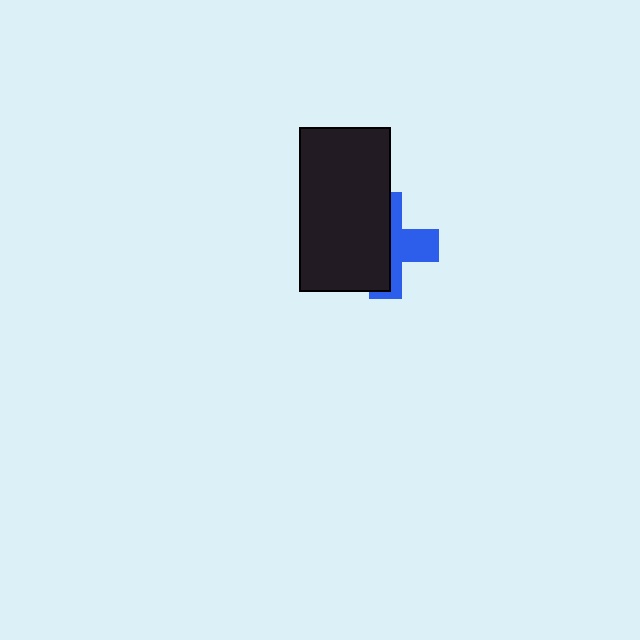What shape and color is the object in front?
The object in front is a black rectangle.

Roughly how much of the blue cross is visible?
A small part of it is visible (roughly 42%).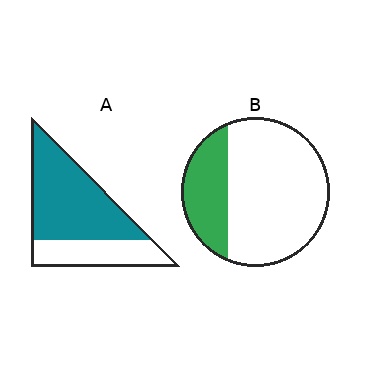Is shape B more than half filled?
No.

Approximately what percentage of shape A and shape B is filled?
A is approximately 65% and B is approximately 25%.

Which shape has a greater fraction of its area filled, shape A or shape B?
Shape A.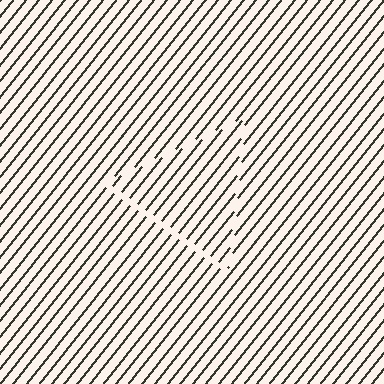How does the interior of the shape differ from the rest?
The interior of the shape contains the same grating, shifted by half a period — the contour is defined by the phase discontinuity where line-ends from the inner and outer gratings abut.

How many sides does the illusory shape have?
3 sides — the line-ends trace a triangle.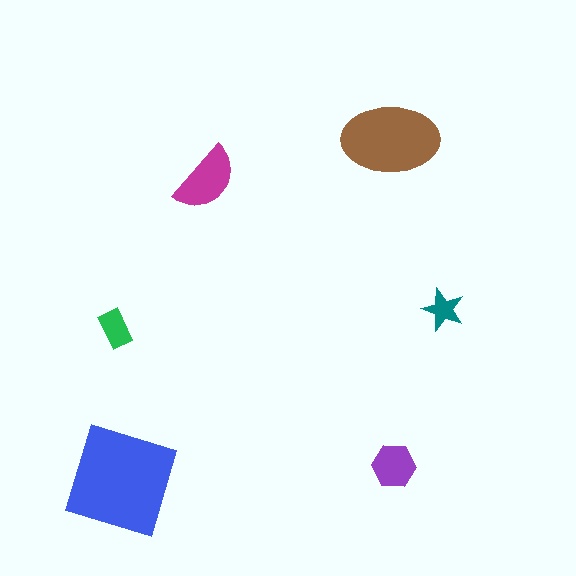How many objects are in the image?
There are 6 objects in the image.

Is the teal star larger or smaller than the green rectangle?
Smaller.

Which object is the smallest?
The teal star.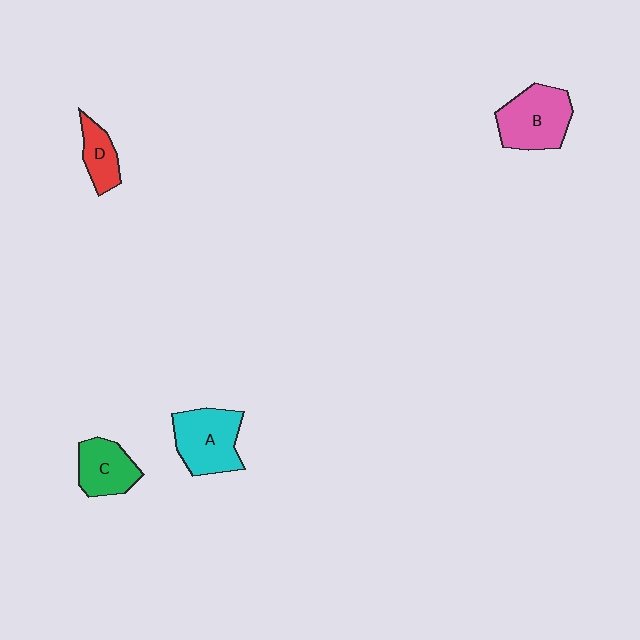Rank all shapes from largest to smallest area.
From largest to smallest: B (pink), A (cyan), C (green), D (red).